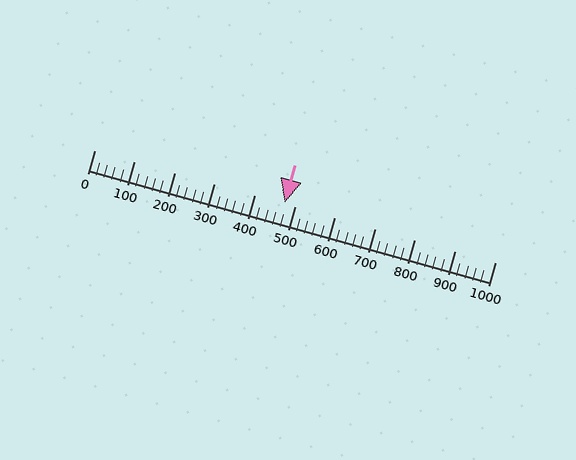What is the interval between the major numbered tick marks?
The major tick marks are spaced 100 units apart.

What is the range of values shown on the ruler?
The ruler shows values from 0 to 1000.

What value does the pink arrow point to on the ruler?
The pink arrow points to approximately 475.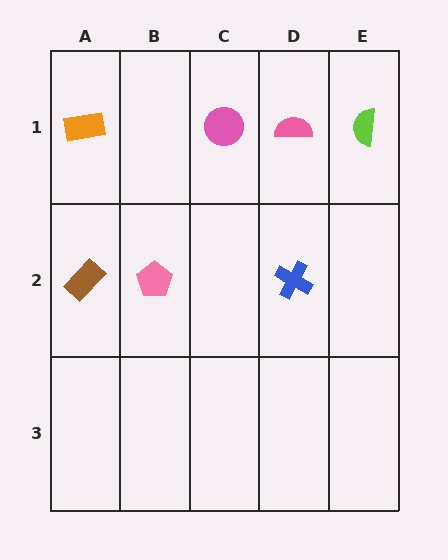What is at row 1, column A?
An orange rectangle.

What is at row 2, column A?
A brown rectangle.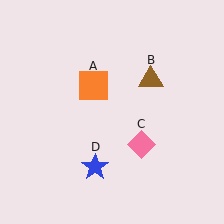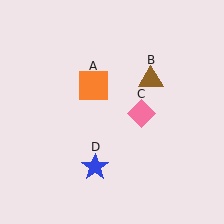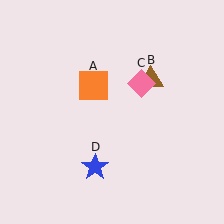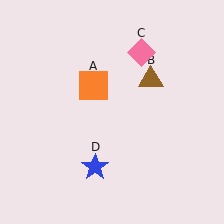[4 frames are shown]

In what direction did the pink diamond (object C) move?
The pink diamond (object C) moved up.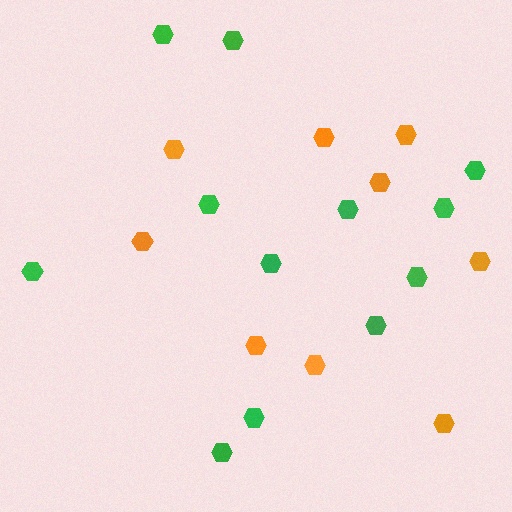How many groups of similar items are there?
There are 2 groups: one group of green hexagons (12) and one group of orange hexagons (9).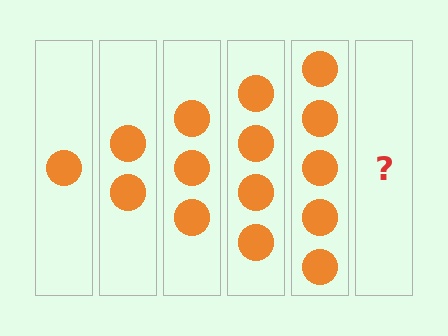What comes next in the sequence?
The next element should be 6 circles.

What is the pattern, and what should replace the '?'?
The pattern is that each step adds one more circle. The '?' should be 6 circles.